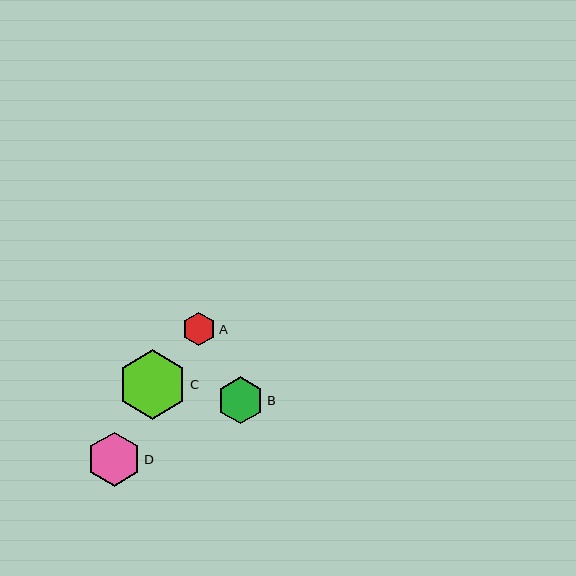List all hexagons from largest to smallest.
From largest to smallest: C, D, B, A.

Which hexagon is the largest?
Hexagon C is the largest with a size of approximately 69 pixels.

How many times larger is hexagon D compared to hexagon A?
Hexagon D is approximately 1.6 times the size of hexagon A.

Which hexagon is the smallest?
Hexagon A is the smallest with a size of approximately 34 pixels.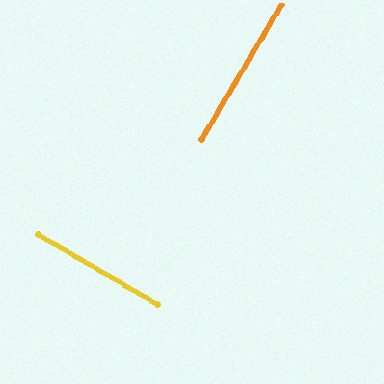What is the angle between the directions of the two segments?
Approximately 90 degrees.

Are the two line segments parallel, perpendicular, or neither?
Perpendicular — they meet at approximately 90°.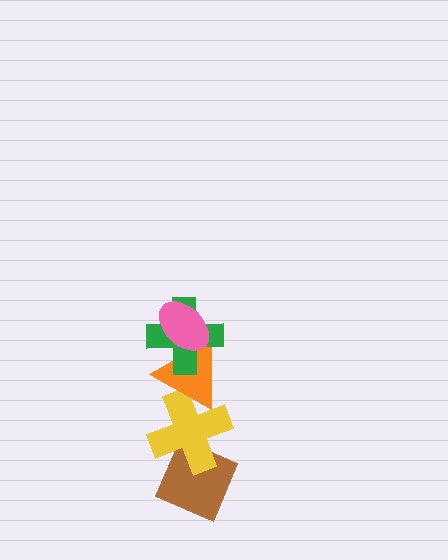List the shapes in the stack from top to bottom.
From top to bottom: the pink ellipse, the green cross, the orange triangle, the yellow cross, the brown diamond.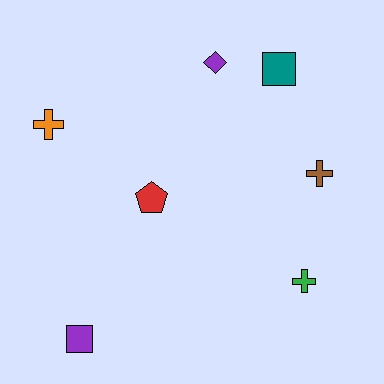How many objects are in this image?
There are 7 objects.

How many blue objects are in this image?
There are no blue objects.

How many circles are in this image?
There are no circles.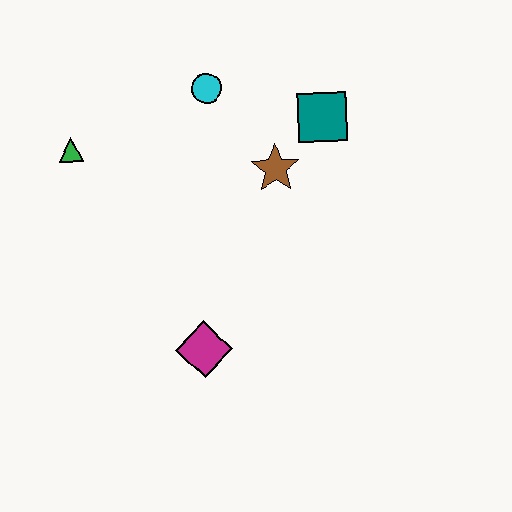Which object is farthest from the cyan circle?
The magenta diamond is farthest from the cyan circle.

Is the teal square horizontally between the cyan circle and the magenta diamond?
No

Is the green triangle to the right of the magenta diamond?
No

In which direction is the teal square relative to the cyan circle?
The teal square is to the right of the cyan circle.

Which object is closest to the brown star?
The teal square is closest to the brown star.